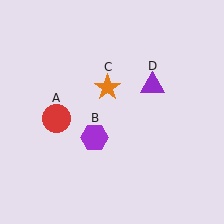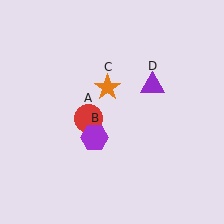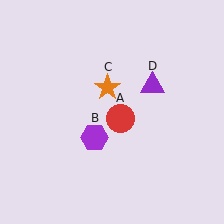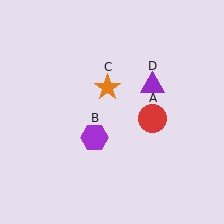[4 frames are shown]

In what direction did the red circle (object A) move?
The red circle (object A) moved right.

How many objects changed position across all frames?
1 object changed position: red circle (object A).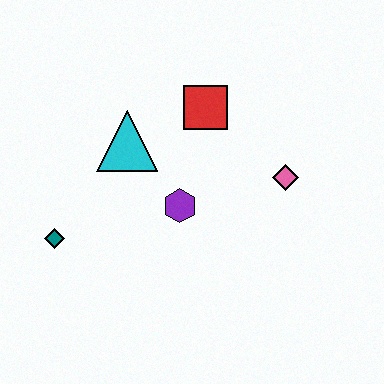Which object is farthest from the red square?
The teal diamond is farthest from the red square.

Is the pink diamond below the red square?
Yes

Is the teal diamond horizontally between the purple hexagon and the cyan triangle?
No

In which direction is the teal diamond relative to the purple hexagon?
The teal diamond is to the left of the purple hexagon.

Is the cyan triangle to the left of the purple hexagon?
Yes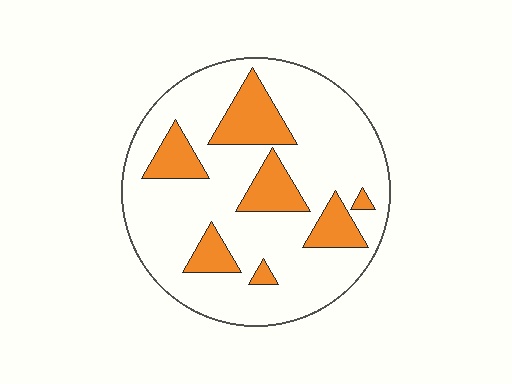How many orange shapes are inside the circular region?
7.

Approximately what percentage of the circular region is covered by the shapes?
Approximately 20%.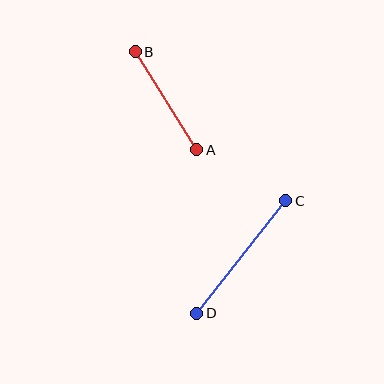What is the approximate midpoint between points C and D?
The midpoint is at approximately (241, 257) pixels.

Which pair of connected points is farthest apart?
Points C and D are farthest apart.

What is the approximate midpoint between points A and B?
The midpoint is at approximately (166, 101) pixels.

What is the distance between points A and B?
The distance is approximately 116 pixels.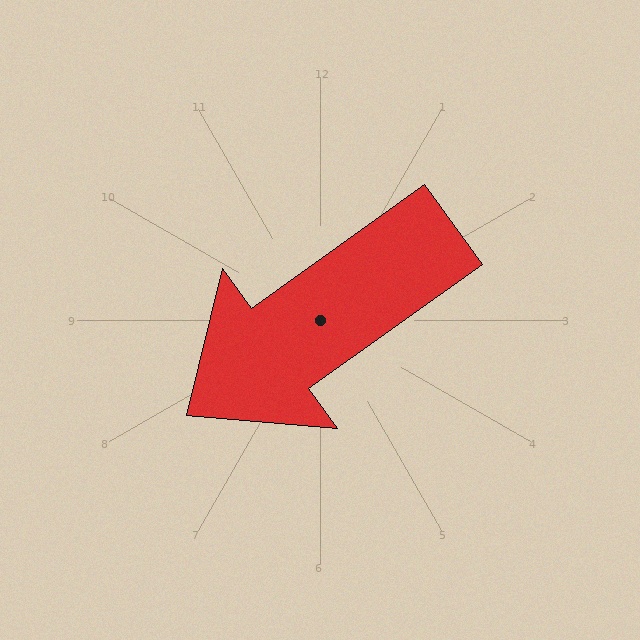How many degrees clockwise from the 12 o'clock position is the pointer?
Approximately 234 degrees.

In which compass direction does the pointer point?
Southwest.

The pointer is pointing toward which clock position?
Roughly 8 o'clock.